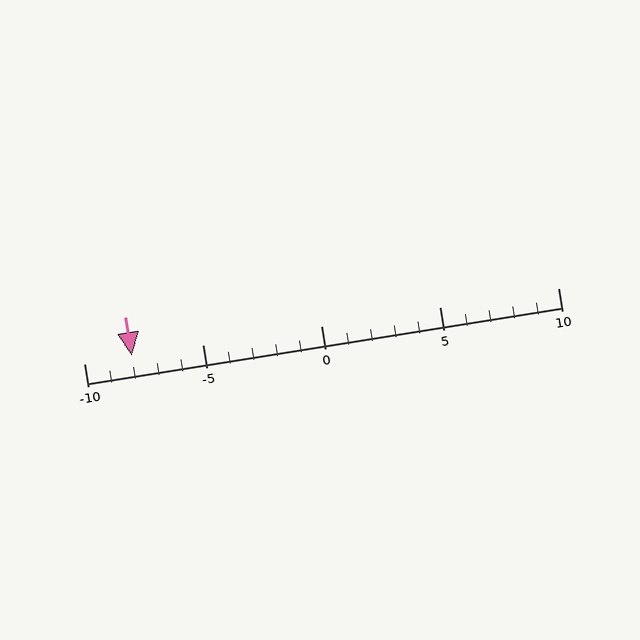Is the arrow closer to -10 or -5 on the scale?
The arrow is closer to -10.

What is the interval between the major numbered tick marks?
The major tick marks are spaced 5 units apart.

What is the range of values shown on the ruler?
The ruler shows values from -10 to 10.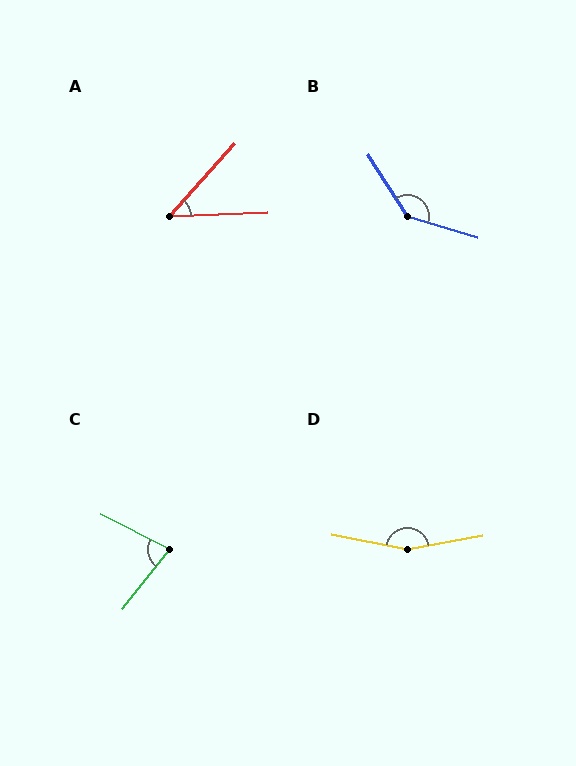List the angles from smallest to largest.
A (46°), C (79°), B (139°), D (158°).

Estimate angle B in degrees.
Approximately 139 degrees.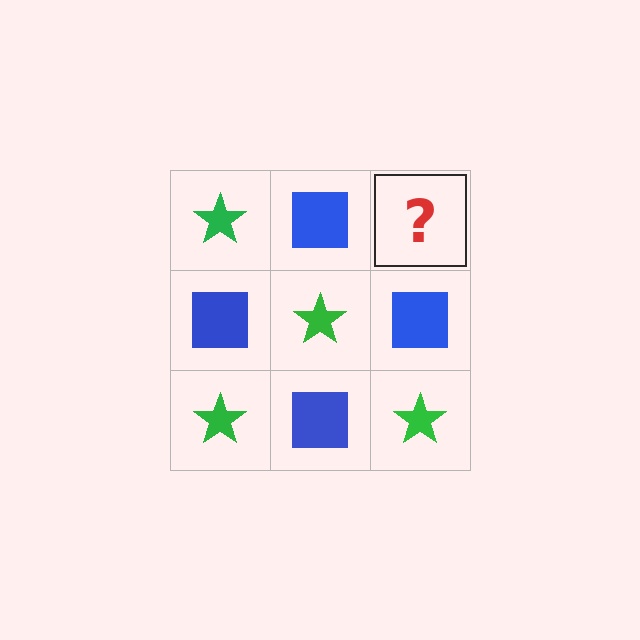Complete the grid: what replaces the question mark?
The question mark should be replaced with a green star.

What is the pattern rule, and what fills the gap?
The rule is that it alternates green star and blue square in a checkerboard pattern. The gap should be filled with a green star.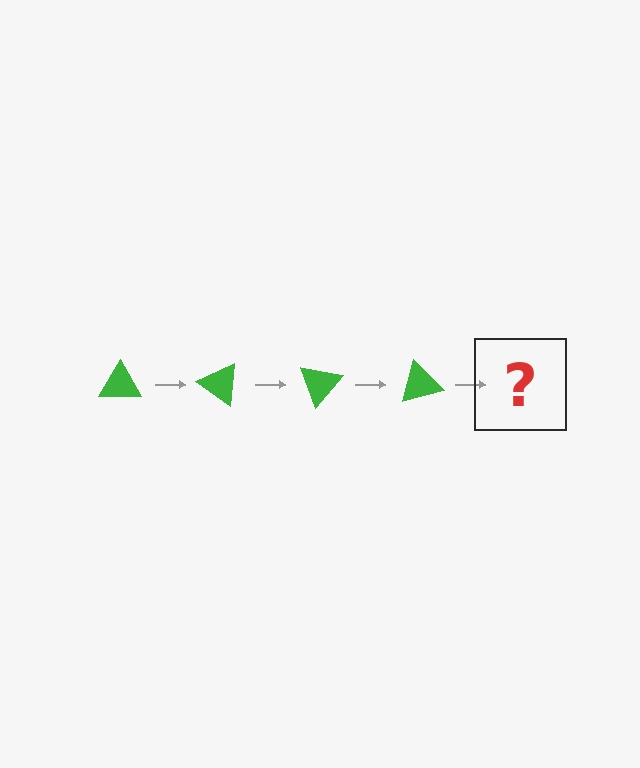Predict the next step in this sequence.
The next step is a green triangle rotated 140 degrees.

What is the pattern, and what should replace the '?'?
The pattern is that the triangle rotates 35 degrees each step. The '?' should be a green triangle rotated 140 degrees.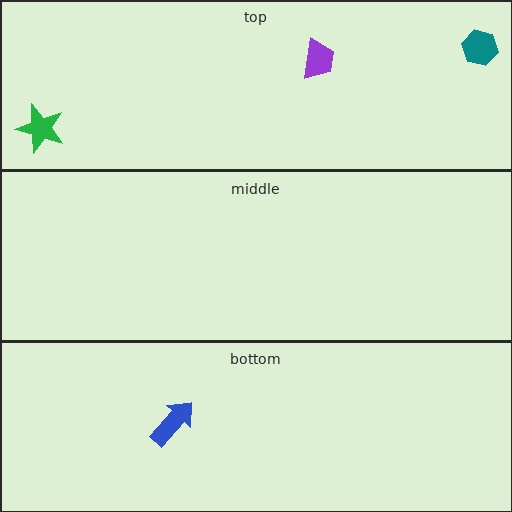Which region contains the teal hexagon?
The top region.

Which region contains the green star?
The top region.